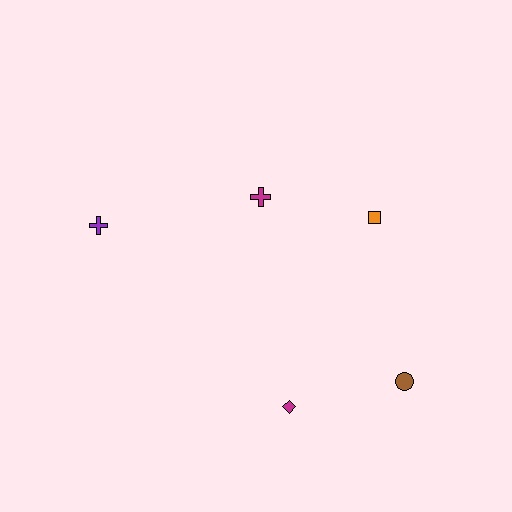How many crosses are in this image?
There are 2 crosses.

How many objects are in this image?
There are 5 objects.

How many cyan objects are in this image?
There are no cyan objects.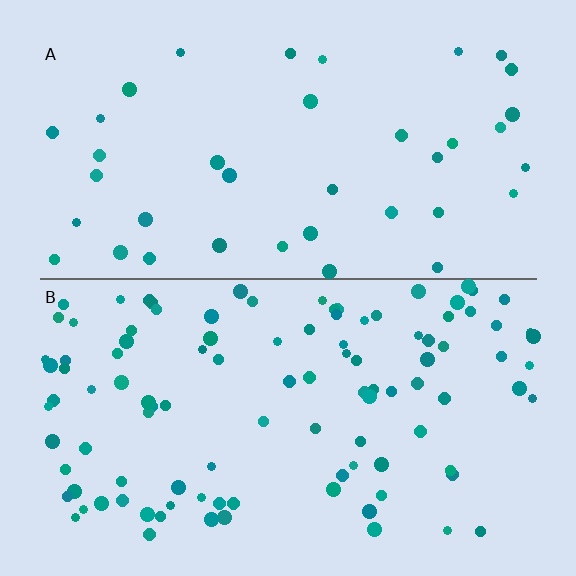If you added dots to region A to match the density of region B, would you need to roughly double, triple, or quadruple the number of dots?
Approximately triple.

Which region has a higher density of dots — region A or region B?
B (the bottom).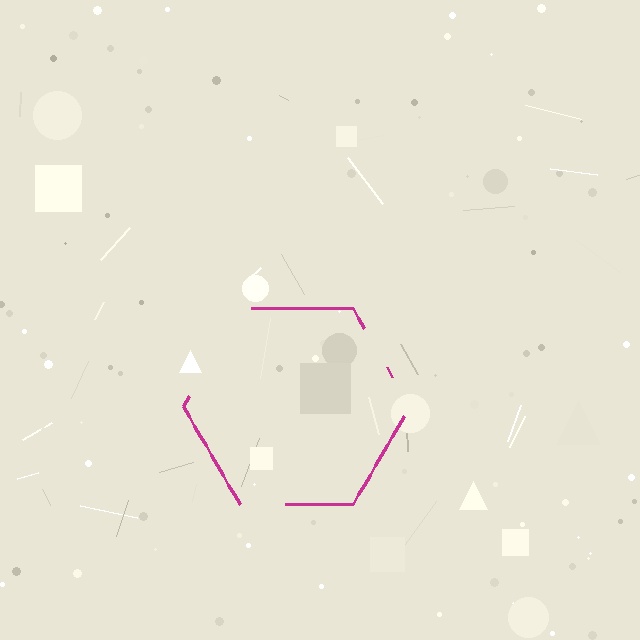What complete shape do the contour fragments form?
The contour fragments form a hexagon.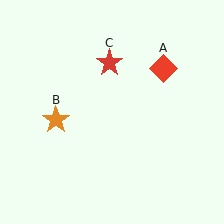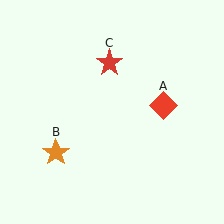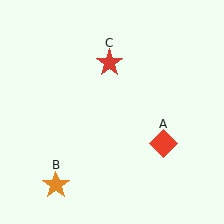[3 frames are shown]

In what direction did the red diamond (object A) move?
The red diamond (object A) moved down.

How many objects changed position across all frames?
2 objects changed position: red diamond (object A), orange star (object B).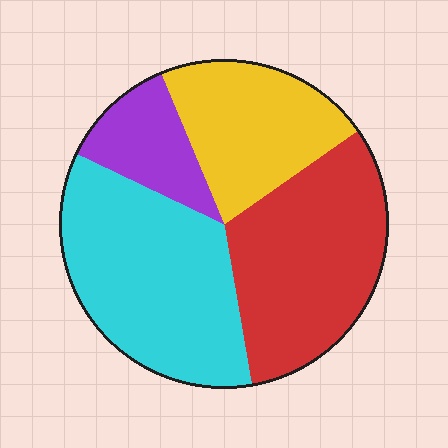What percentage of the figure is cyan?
Cyan takes up between a quarter and a half of the figure.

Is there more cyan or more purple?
Cyan.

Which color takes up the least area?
Purple, at roughly 10%.